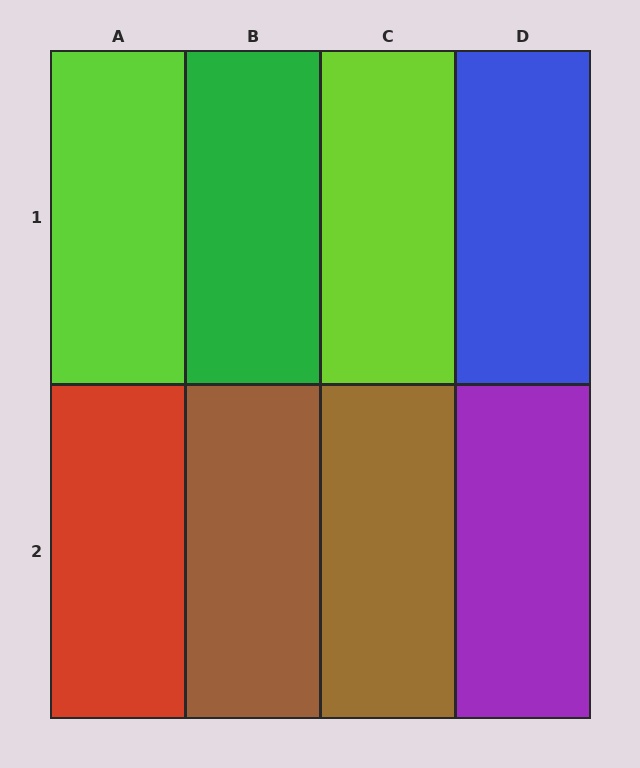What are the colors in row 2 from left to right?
Red, brown, brown, purple.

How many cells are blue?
1 cell is blue.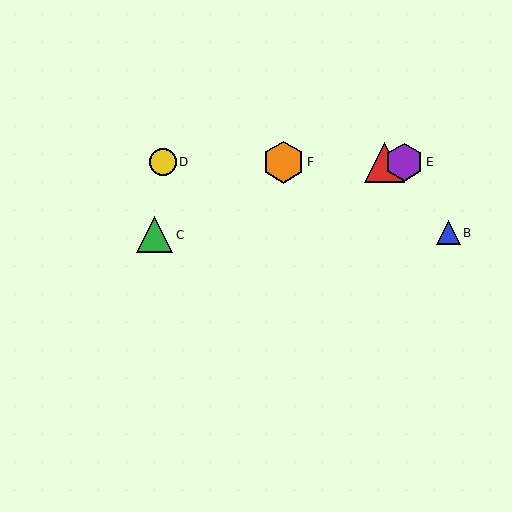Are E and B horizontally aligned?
No, E is at y≈162 and B is at y≈233.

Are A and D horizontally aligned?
Yes, both are at y≈162.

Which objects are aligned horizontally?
Objects A, D, E, F are aligned horizontally.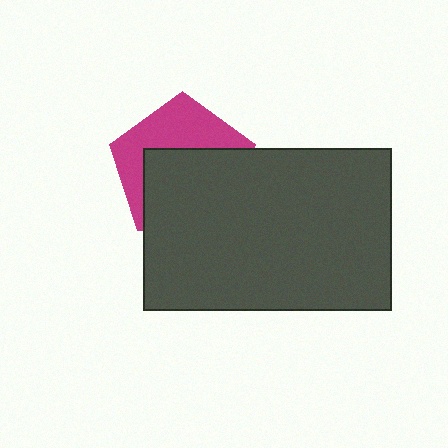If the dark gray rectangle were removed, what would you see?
You would see the complete magenta pentagon.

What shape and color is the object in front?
The object in front is a dark gray rectangle.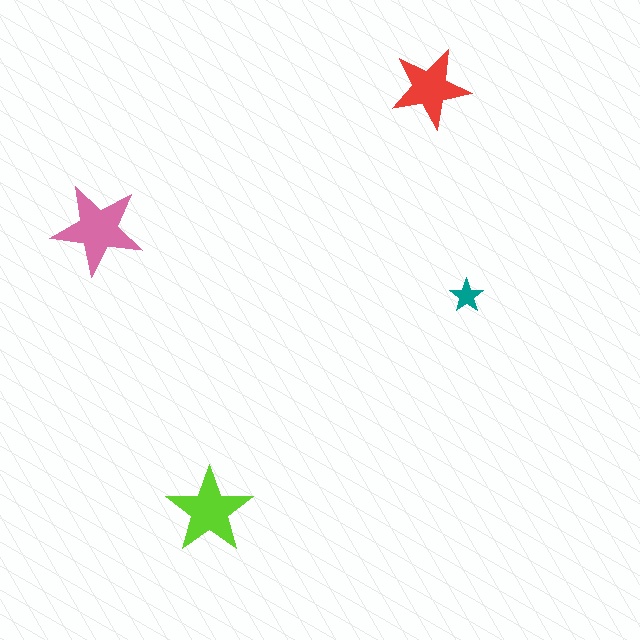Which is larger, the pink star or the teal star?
The pink one.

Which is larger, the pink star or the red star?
The pink one.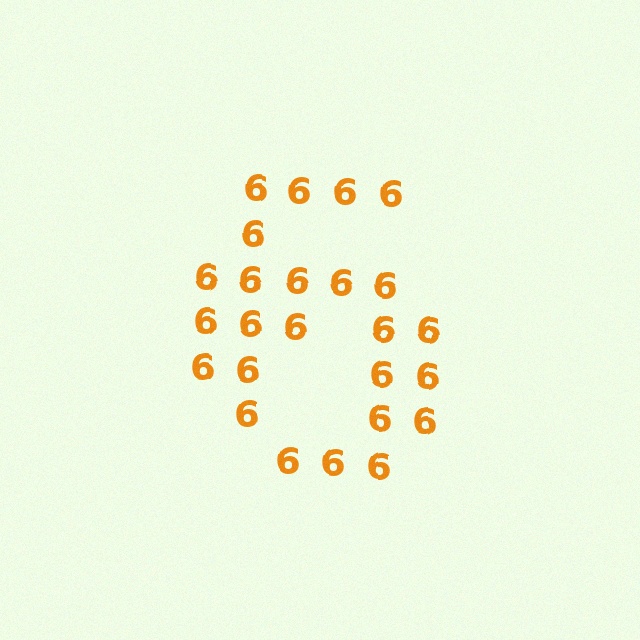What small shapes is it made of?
It is made of small digit 6's.